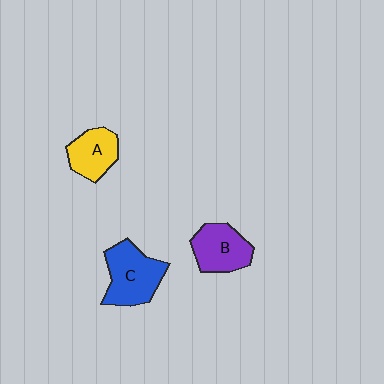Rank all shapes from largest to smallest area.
From largest to smallest: C (blue), B (purple), A (yellow).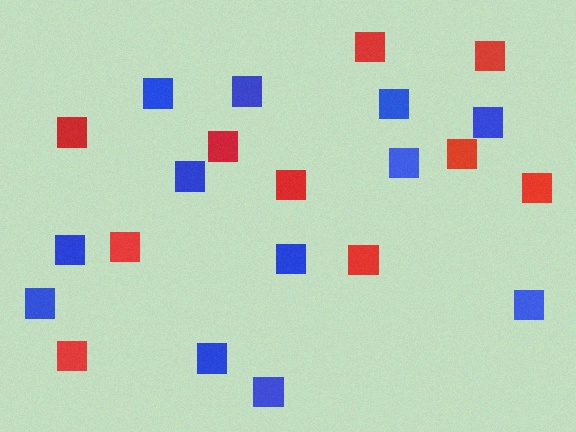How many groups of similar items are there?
There are 2 groups: one group of blue squares (12) and one group of red squares (10).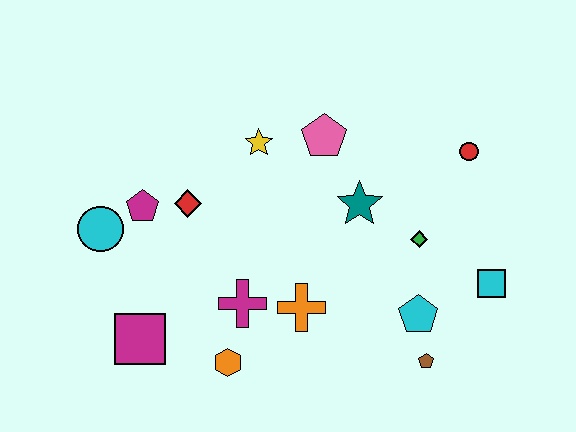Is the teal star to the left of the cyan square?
Yes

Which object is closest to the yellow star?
The pink pentagon is closest to the yellow star.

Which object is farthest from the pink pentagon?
The magenta square is farthest from the pink pentagon.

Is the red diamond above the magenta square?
Yes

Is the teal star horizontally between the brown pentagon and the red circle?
No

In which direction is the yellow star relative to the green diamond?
The yellow star is to the left of the green diamond.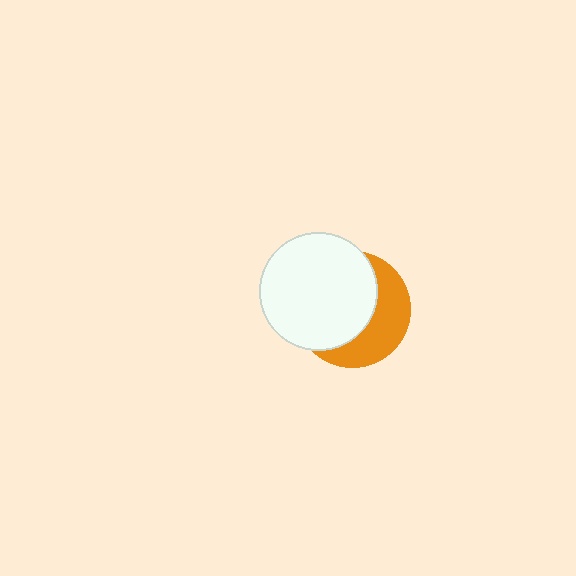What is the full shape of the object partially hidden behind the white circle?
The partially hidden object is an orange circle.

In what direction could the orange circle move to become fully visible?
The orange circle could move right. That would shift it out from behind the white circle entirely.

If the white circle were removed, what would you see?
You would see the complete orange circle.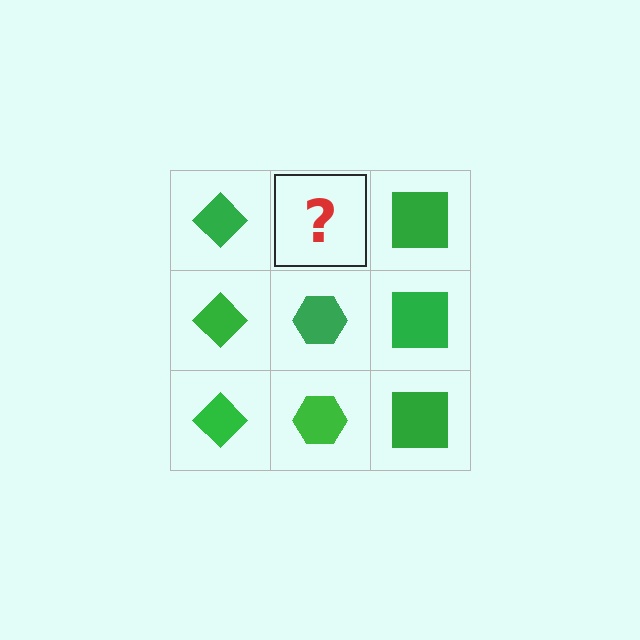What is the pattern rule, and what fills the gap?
The rule is that each column has a consistent shape. The gap should be filled with a green hexagon.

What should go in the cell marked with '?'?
The missing cell should contain a green hexagon.